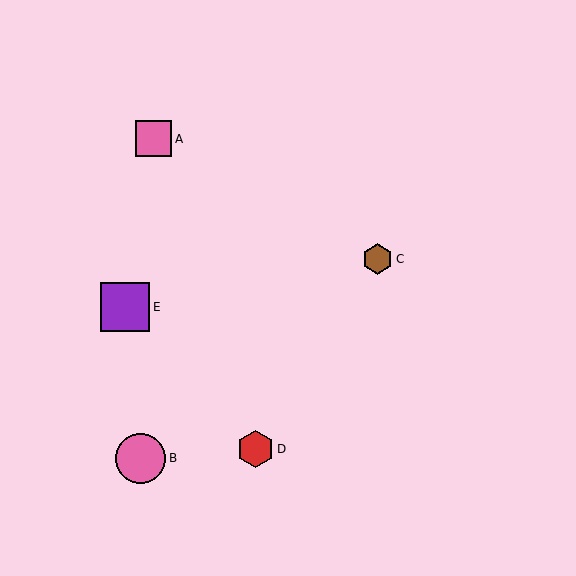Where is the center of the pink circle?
The center of the pink circle is at (141, 458).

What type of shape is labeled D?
Shape D is a red hexagon.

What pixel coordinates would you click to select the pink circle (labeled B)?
Click at (141, 458) to select the pink circle B.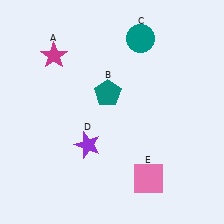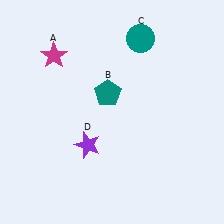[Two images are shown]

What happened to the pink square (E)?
The pink square (E) was removed in Image 2. It was in the bottom-right area of Image 1.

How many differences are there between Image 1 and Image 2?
There is 1 difference between the two images.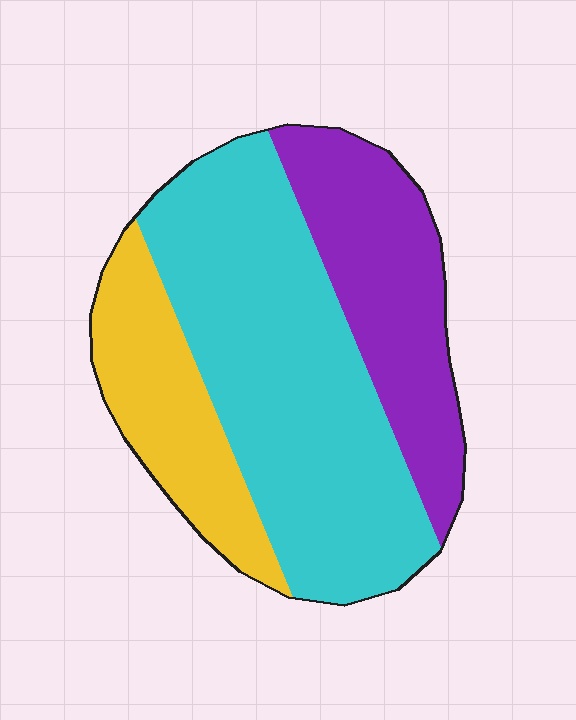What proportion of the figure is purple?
Purple covers about 25% of the figure.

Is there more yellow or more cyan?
Cyan.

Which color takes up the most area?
Cyan, at roughly 50%.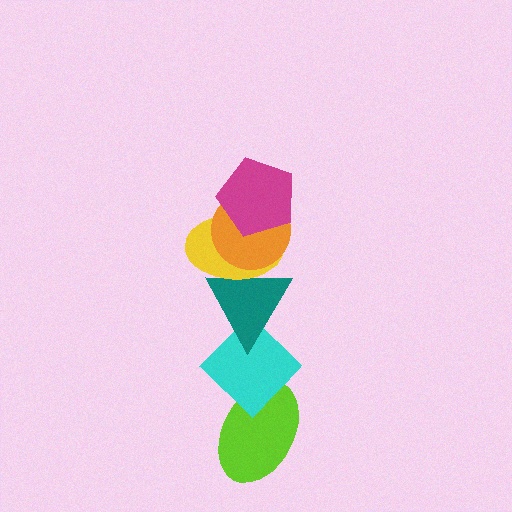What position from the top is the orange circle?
The orange circle is 2nd from the top.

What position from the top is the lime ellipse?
The lime ellipse is 6th from the top.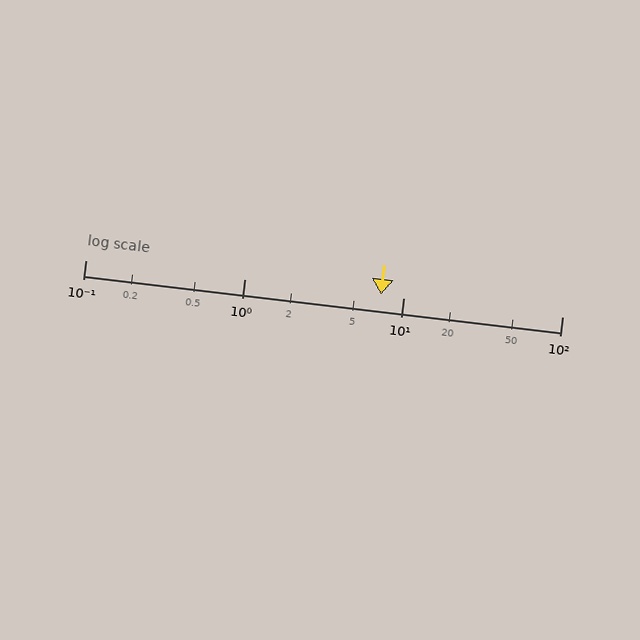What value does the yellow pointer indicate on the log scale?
The pointer indicates approximately 7.2.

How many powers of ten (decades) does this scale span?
The scale spans 3 decades, from 0.1 to 100.